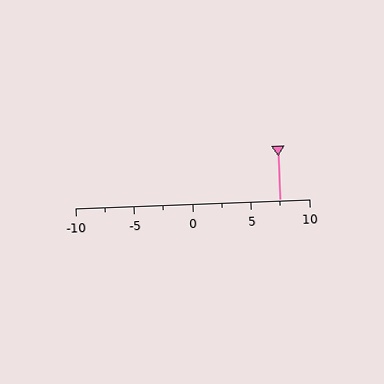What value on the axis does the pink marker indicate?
The marker indicates approximately 7.5.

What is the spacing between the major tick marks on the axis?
The major ticks are spaced 5 apart.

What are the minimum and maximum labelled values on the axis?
The axis runs from -10 to 10.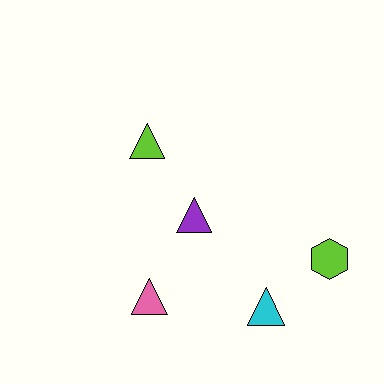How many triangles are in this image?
There are 4 triangles.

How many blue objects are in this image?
There are no blue objects.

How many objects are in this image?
There are 5 objects.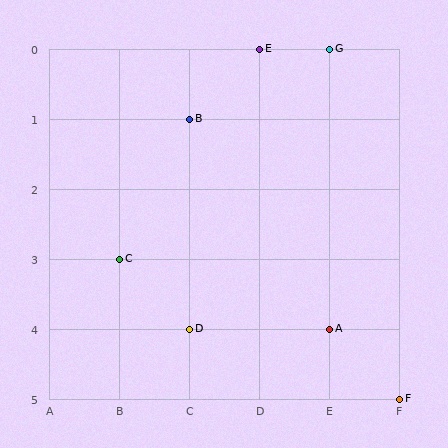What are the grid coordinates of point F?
Point F is at grid coordinates (F, 5).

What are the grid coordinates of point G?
Point G is at grid coordinates (E, 0).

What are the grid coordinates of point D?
Point D is at grid coordinates (C, 4).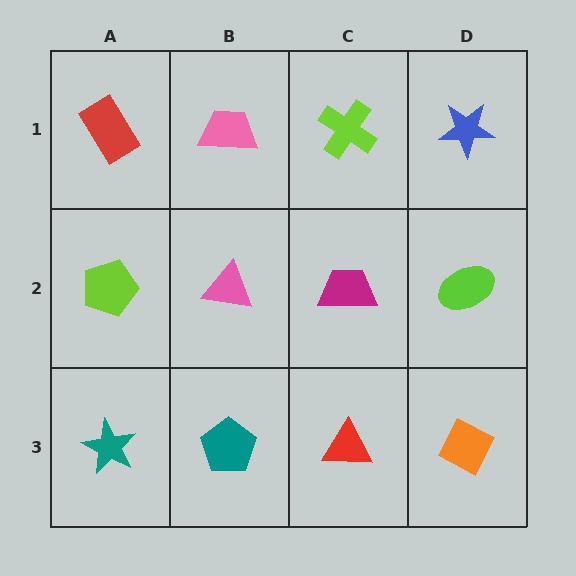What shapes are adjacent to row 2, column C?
A lime cross (row 1, column C), a red triangle (row 3, column C), a pink triangle (row 2, column B), a lime ellipse (row 2, column D).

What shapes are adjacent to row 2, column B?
A pink trapezoid (row 1, column B), a teal pentagon (row 3, column B), a lime pentagon (row 2, column A), a magenta trapezoid (row 2, column C).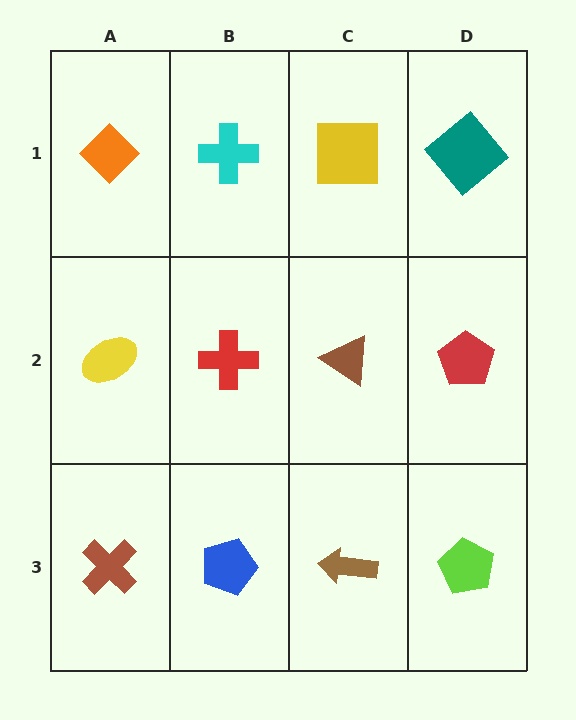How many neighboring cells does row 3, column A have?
2.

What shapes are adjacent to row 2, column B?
A cyan cross (row 1, column B), a blue pentagon (row 3, column B), a yellow ellipse (row 2, column A), a brown triangle (row 2, column C).